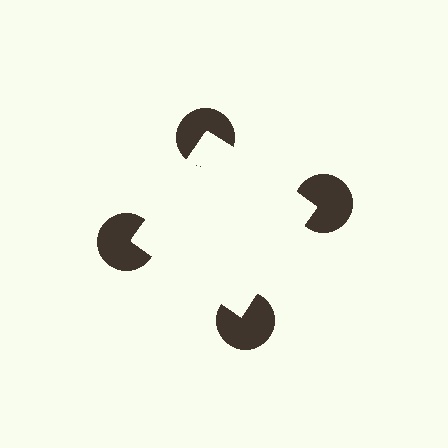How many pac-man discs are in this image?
There are 4 — one at each vertex of the illusory square.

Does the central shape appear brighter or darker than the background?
It typically appears slightly brighter than the background, even though no actual brightness change is drawn.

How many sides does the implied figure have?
4 sides.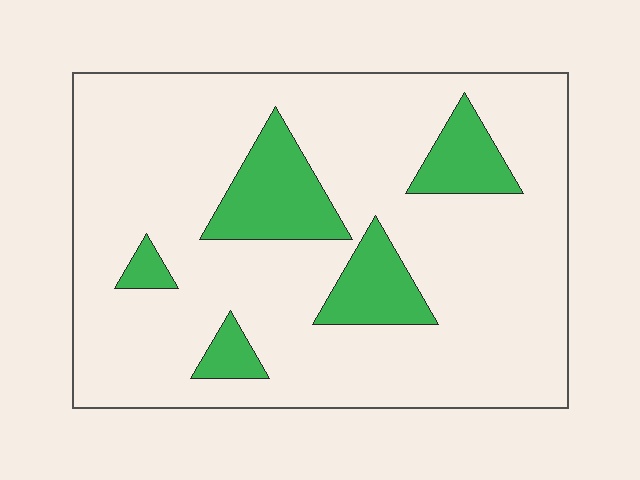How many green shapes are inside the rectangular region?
5.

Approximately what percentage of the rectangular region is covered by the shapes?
Approximately 15%.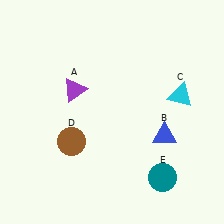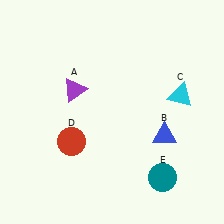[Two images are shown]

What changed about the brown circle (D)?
In Image 1, D is brown. In Image 2, it changed to red.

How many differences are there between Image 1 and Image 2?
There is 1 difference between the two images.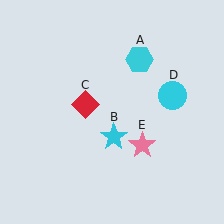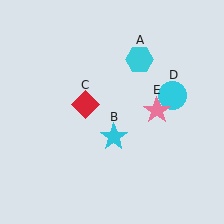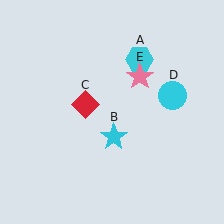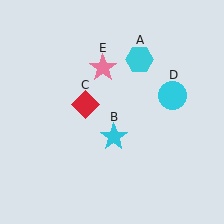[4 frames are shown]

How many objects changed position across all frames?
1 object changed position: pink star (object E).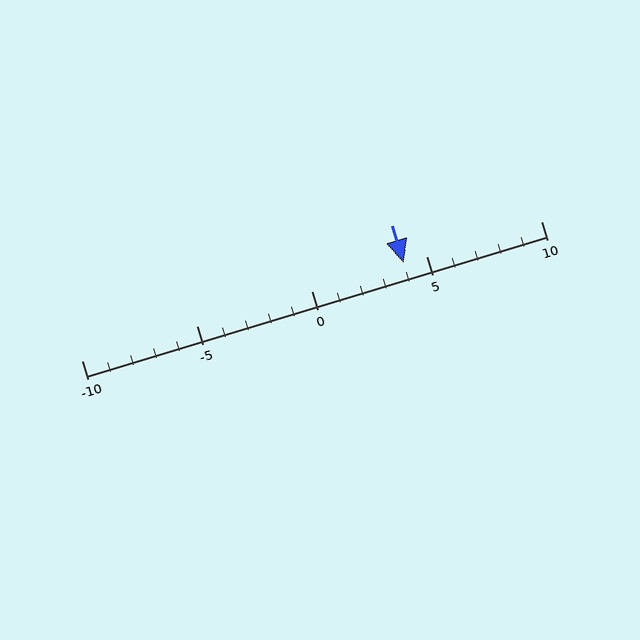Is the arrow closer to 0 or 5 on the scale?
The arrow is closer to 5.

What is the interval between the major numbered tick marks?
The major tick marks are spaced 5 units apart.